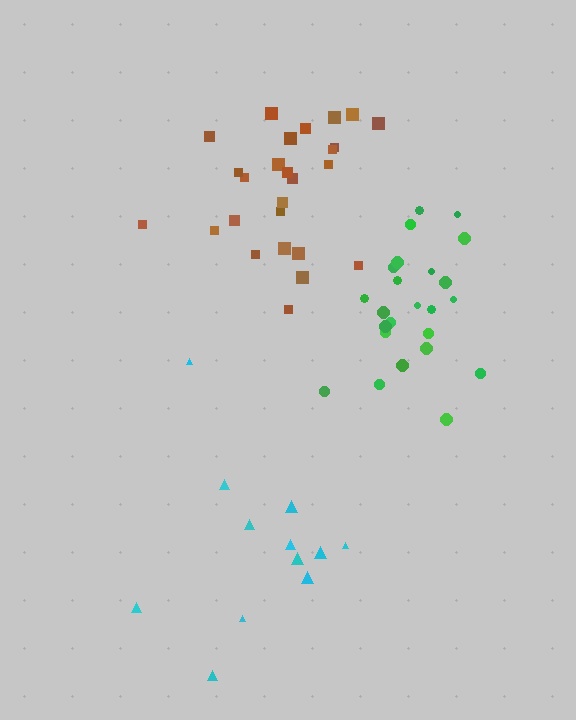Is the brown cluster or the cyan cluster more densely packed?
Brown.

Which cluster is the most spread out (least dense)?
Cyan.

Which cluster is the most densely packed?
Green.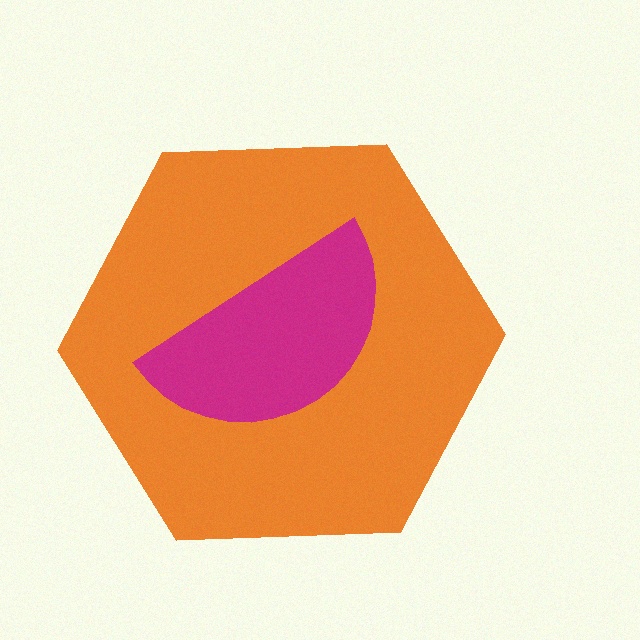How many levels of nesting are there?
2.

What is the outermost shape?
The orange hexagon.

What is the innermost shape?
The magenta semicircle.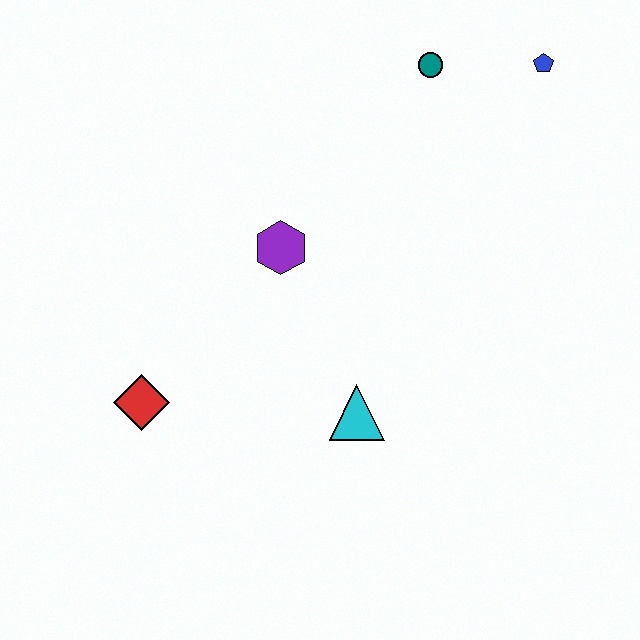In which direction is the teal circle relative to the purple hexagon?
The teal circle is above the purple hexagon.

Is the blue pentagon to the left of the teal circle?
No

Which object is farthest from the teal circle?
The red diamond is farthest from the teal circle.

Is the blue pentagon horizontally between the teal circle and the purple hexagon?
No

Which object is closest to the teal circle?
The blue pentagon is closest to the teal circle.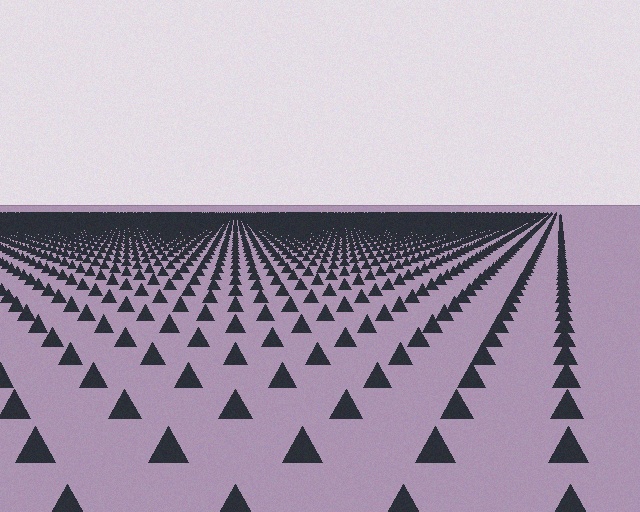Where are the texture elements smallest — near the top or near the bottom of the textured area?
Near the top.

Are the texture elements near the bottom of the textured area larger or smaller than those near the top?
Larger. Near the bottom, elements are closer to the viewer and appear at a bigger on-screen size.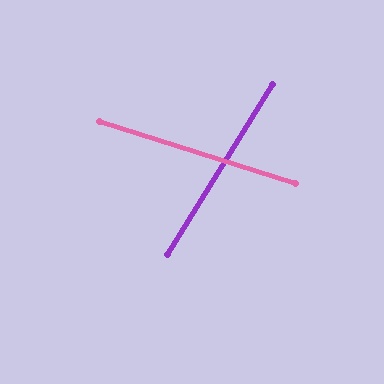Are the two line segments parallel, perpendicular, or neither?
Neither parallel nor perpendicular — they differ by about 76°.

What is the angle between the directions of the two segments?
Approximately 76 degrees.